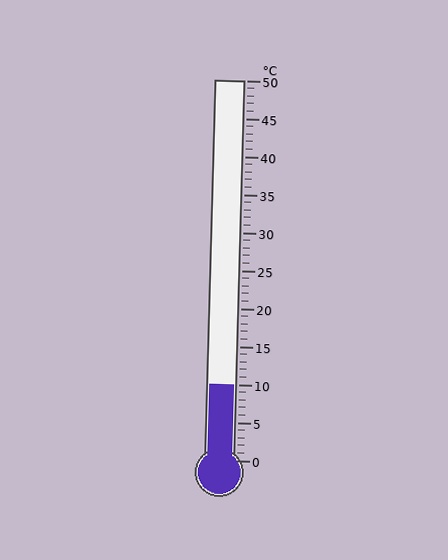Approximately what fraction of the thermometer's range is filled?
The thermometer is filled to approximately 20% of its range.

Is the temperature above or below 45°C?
The temperature is below 45°C.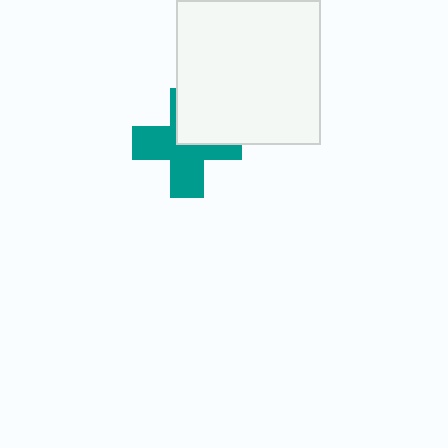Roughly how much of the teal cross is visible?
About half of it is visible (roughly 62%).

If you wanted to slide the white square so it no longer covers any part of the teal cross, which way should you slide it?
Slide it toward the upper-right — that is the most direct way to separate the two shapes.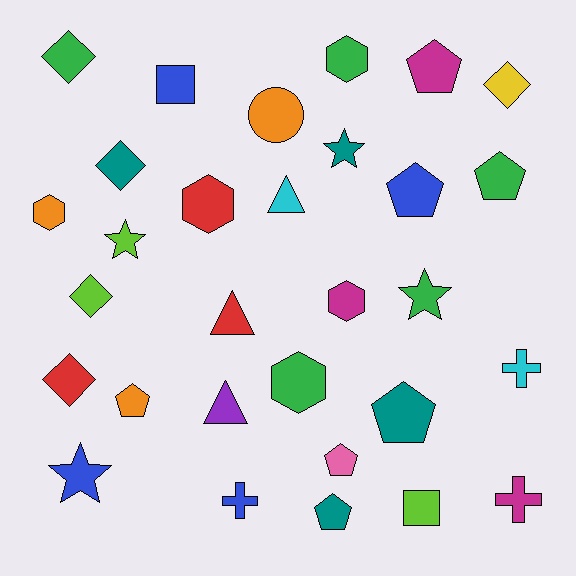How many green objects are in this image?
There are 5 green objects.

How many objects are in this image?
There are 30 objects.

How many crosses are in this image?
There are 3 crosses.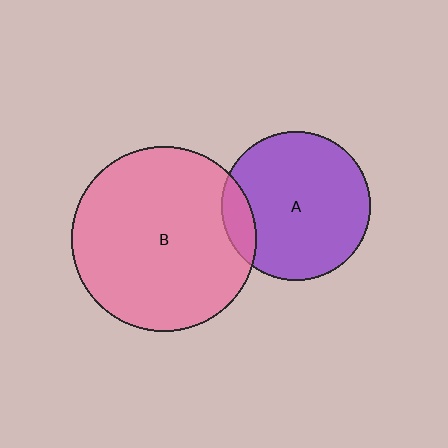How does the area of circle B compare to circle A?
Approximately 1.6 times.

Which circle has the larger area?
Circle B (pink).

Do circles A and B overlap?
Yes.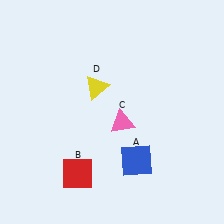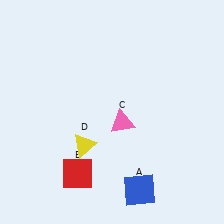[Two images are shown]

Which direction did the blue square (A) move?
The blue square (A) moved down.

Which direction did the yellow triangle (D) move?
The yellow triangle (D) moved down.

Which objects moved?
The objects that moved are: the blue square (A), the yellow triangle (D).